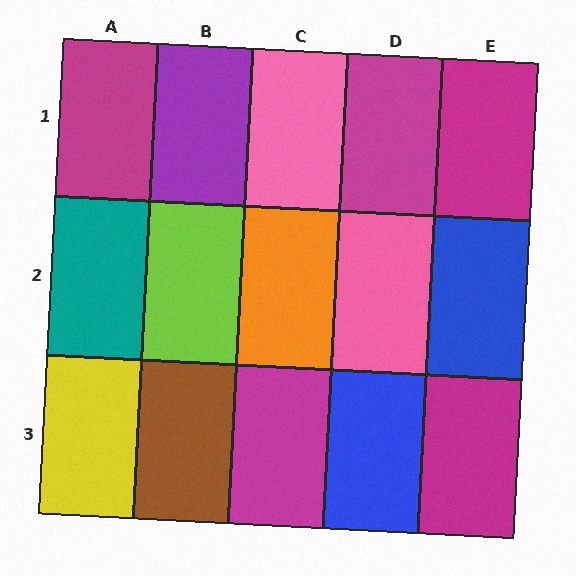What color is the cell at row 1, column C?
Pink.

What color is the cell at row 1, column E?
Magenta.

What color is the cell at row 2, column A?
Teal.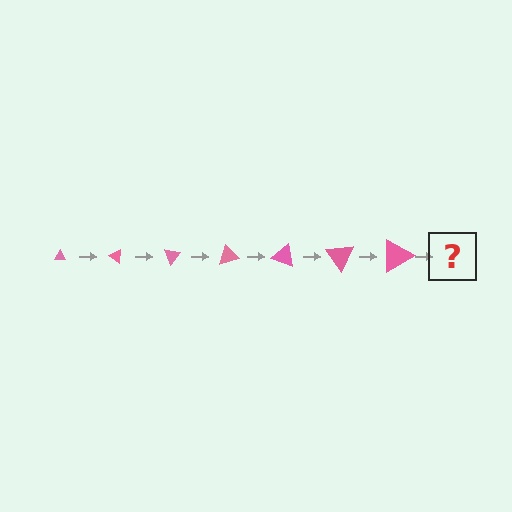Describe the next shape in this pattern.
It should be a triangle, larger than the previous one and rotated 245 degrees from the start.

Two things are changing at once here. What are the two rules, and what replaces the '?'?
The two rules are that the triangle grows larger each step and it rotates 35 degrees each step. The '?' should be a triangle, larger than the previous one and rotated 245 degrees from the start.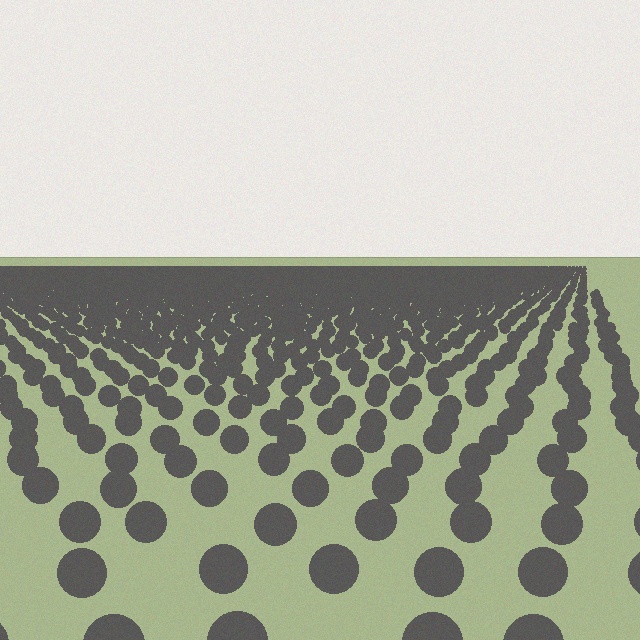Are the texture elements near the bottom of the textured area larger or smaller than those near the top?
Larger. Near the bottom, elements are closer to the viewer and appear at a bigger on-screen size.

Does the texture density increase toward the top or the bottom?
Density increases toward the top.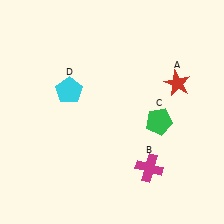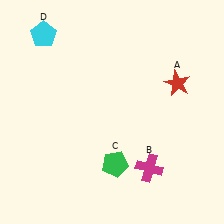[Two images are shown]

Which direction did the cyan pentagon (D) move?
The cyan pentagon (D) moved up.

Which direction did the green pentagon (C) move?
The green pentagon (C) moved left.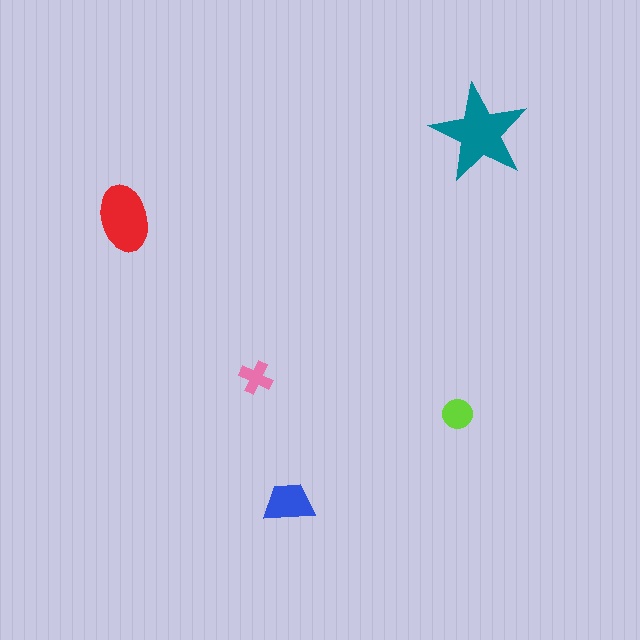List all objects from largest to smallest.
The teal star, the red ellipse, the blue trapezoid, the lime circle, the pink cross.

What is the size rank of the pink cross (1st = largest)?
5th.